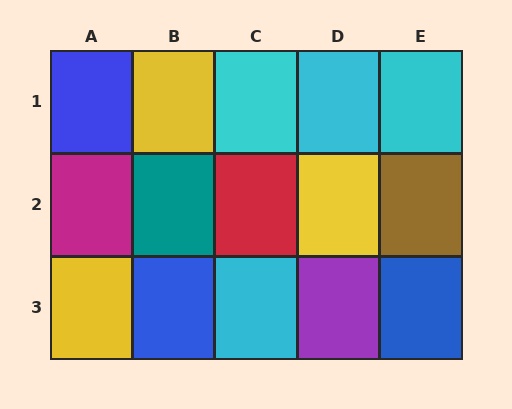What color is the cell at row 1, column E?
Cyan.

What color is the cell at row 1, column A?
Blue.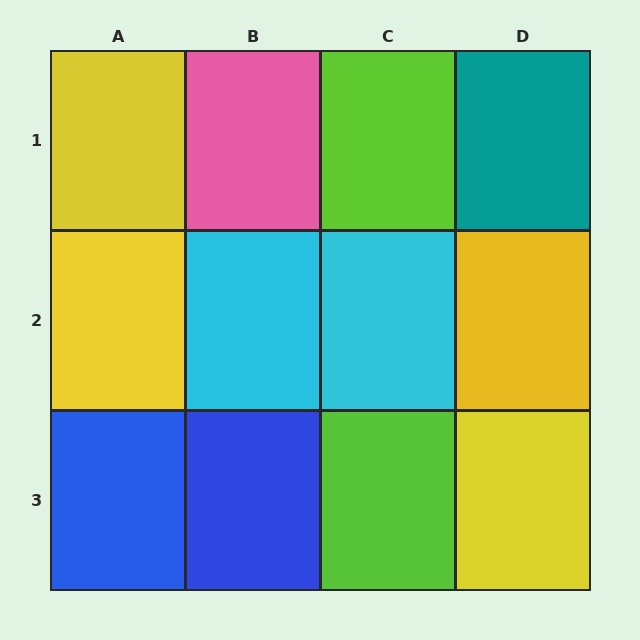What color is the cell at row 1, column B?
Pink.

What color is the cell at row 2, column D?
Yellow.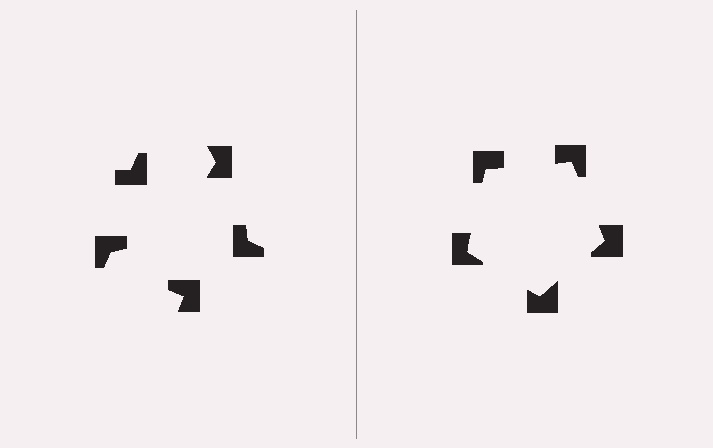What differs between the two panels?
The notched squares are positioned identically on both sides; only the wedge orientations differ. On the right they align to a pentagon; on the left they are misaligned.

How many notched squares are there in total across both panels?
10 — 5 on each side.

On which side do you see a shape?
An illusory pentagon appears on the right side. On the left side the wedge cuts are rotated, so no coherent shape forms.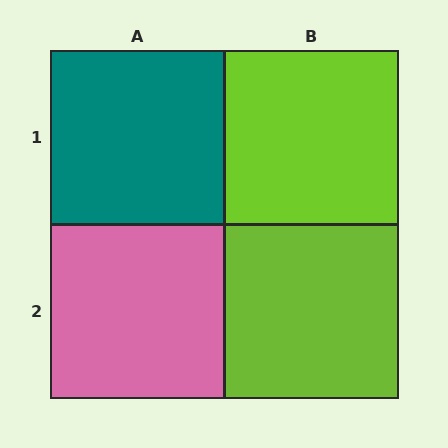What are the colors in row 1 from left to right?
Teal, lime.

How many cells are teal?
1 cell is teal.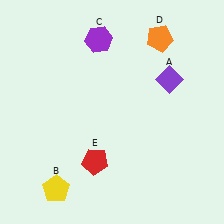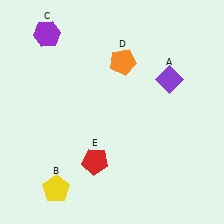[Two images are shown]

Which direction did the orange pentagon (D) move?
The orange pentagon (D) moved left.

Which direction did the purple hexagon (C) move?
The purple hexagon (C) moved left.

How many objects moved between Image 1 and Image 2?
2 objects moved between the two images.